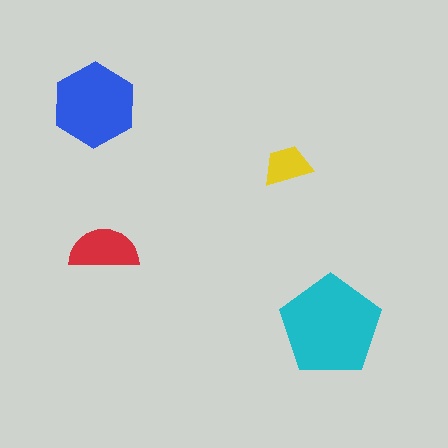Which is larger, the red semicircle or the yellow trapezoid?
The red semicircle.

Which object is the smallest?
The yellow trapezoid.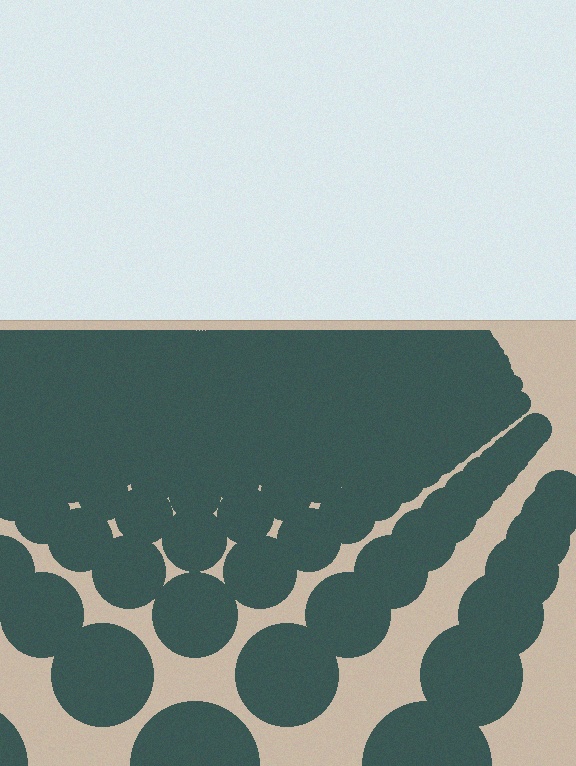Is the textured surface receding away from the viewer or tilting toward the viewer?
The surface is receding away from the viewer. Texture elements get smaller and denser toward the top.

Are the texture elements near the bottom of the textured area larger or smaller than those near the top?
Larger. Near the bottom, elements are closer to the viewer and appear at a bigger on-screen size.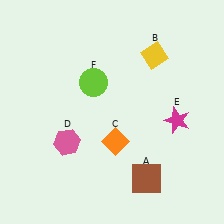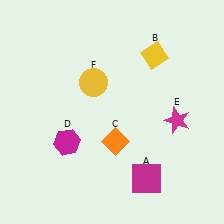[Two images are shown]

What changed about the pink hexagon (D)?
In Image 1, D is pink. In Image 2, it changed to magenta.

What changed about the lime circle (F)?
In Image 1, F is lime. In Image 2, it changed to yellow.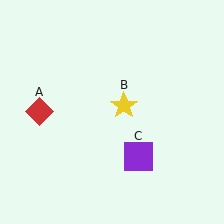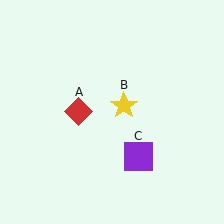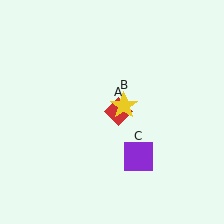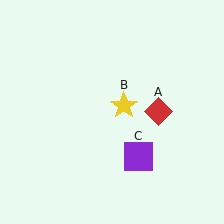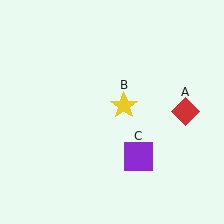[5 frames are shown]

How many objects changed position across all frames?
1 object changed position: red diamond (object A).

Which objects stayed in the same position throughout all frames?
Yellow star (object B) and purple square (object C) remained stationary.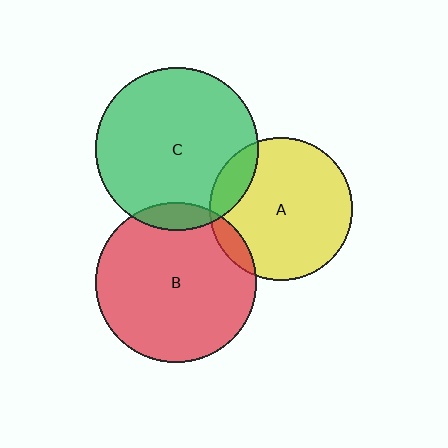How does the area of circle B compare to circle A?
Approximately 1.3 times.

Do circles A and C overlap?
Yes.